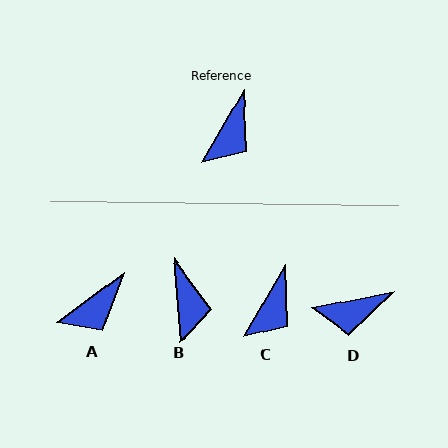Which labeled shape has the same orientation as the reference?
C.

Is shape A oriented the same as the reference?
No, it is off by about 23 degrees.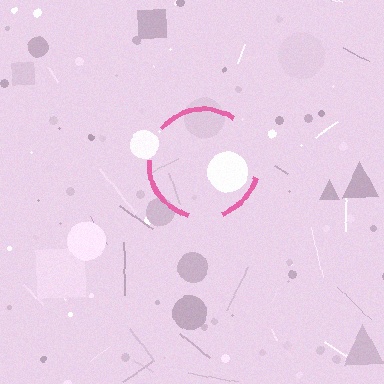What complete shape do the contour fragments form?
The contour fragments form a circle.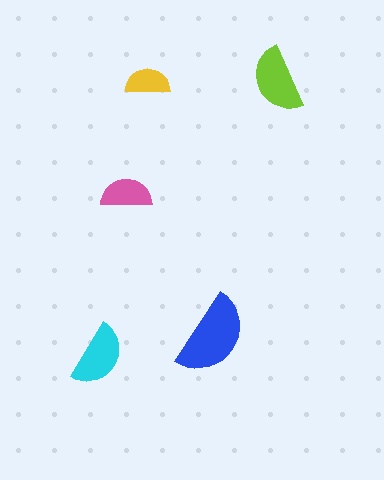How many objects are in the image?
There are 5 objects in the image.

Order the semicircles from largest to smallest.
the blue one, the lime one, the cyan one, the pink one, the yellow one.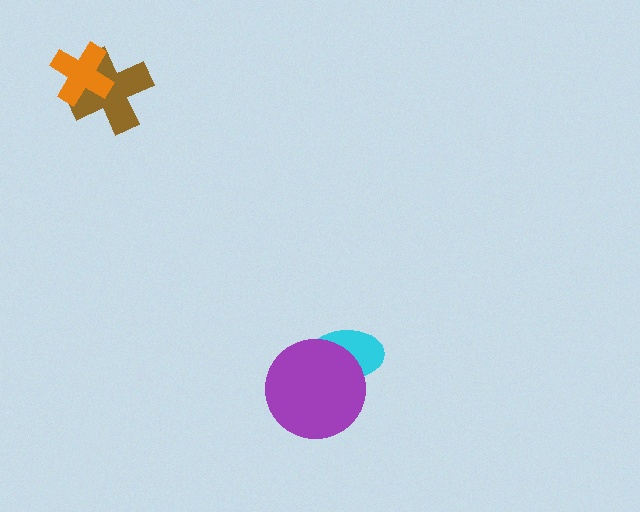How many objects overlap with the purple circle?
1 object overlaps with the purple circle.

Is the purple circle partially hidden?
No, no other shape covers it.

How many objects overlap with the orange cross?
1 object overlaps with the orange cross.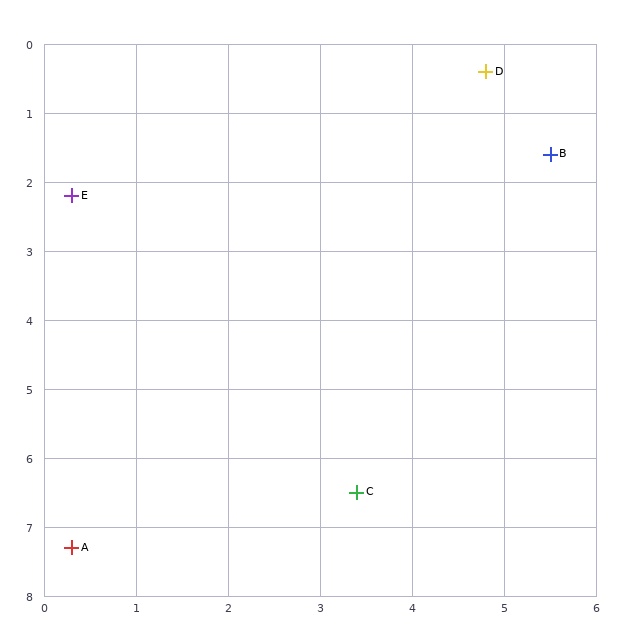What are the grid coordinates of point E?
Point E is at approximately (0.3, 2.2).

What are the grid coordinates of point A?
Point A is at approximately (0.3, 7.3).